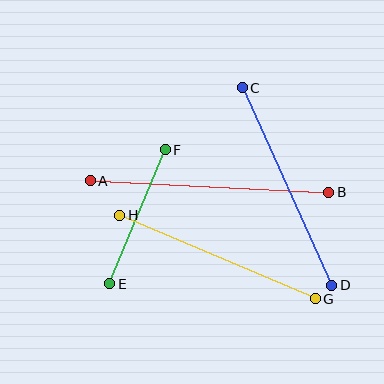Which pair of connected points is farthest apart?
Points A and B are farthest apart.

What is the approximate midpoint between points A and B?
The midpoint is at approximately (209, 186) pixels.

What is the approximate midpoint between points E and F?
The midpoint is at approximately (137, 217) pixels.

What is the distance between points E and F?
The distance is approximately 145 pixels.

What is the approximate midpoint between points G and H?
The midpoint is at approximately (218, 257) pixels.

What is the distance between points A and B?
The distance is approximately 239 pixels.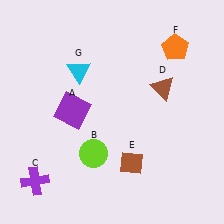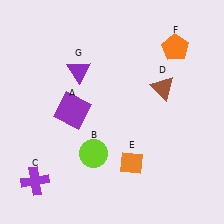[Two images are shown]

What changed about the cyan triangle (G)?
In Image 1, G is cyan. In Image 2, it changed to purple.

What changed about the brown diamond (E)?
In Image 1, E is brown. In Image 2, it changed to orange.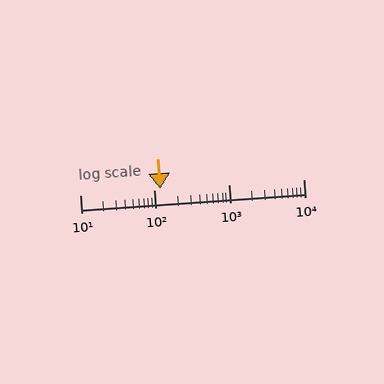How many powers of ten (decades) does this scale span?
The scale spans 3 decades, from 10 to 10000.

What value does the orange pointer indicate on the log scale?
The pointer indicates approximately 120.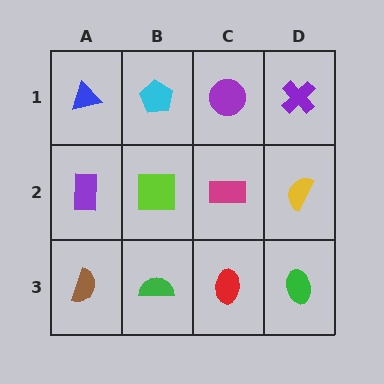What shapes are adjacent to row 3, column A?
A purple rectangle (row 2, column A), a green semicircle (row 3, column B).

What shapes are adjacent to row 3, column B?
A lime square (row 2, column B), a brown semicircle (row 3, column A), a red ellipse (row 3, column C).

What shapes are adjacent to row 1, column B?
A lime square (row 2, column B), a blue triangle (row 1, column A), a purple circle (row 1, column C).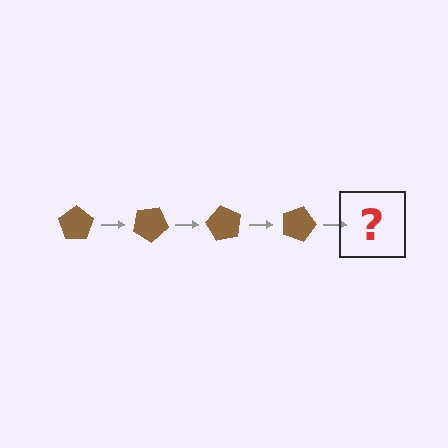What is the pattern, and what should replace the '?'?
The pattern is that the pentagon rotates 30 degrees each step. The '?' should be a brown pentagon rotated 120 degrees.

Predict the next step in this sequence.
The next step is a brown pentagon rotated 120 degrees.